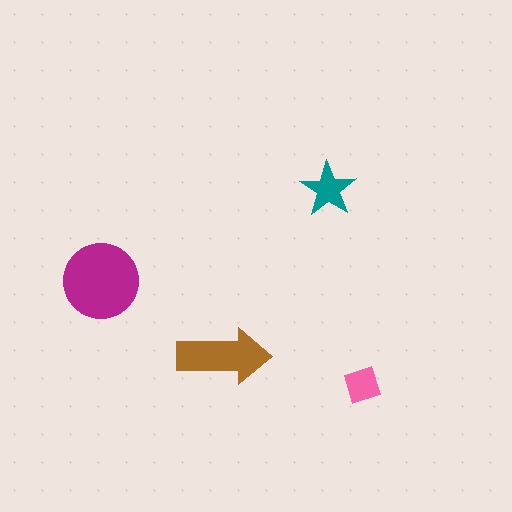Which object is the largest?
The magenta circle.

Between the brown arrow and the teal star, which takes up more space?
The brown arrow.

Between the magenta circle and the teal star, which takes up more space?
The magenta circle.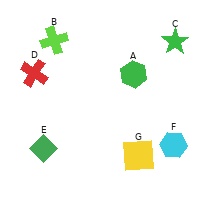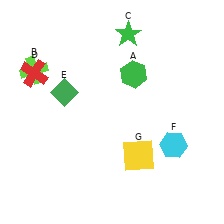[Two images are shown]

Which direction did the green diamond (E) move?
The green diamond (E) moved up.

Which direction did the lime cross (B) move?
The lime cross (B) moved down.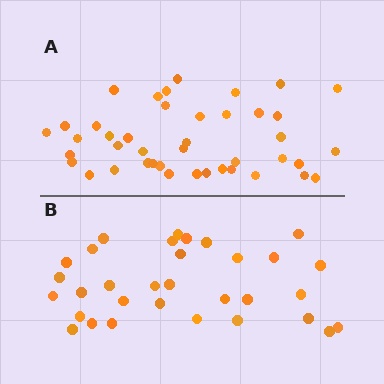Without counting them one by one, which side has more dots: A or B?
Region A (the top region) has more dots.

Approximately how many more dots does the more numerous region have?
Region A has roughly 10 or so more dots than region B.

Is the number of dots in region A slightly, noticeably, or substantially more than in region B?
Region A has noticeably more, but not dramatically so. The ratio is roughly 1.3 to 1.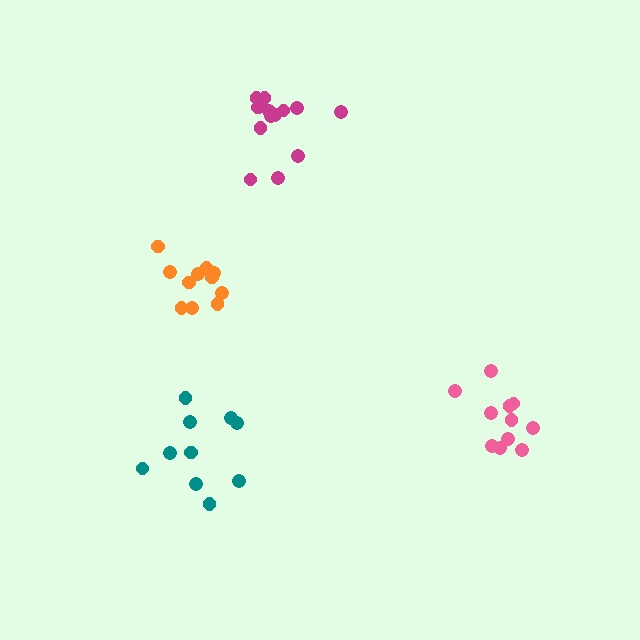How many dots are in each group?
Group 1: 13 dots, Group 2: 11 dots, Group 3: 10 dots, Group 4: 11 dots (45 total).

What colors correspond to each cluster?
The clusters are colored: magenta, pink, teal, orange.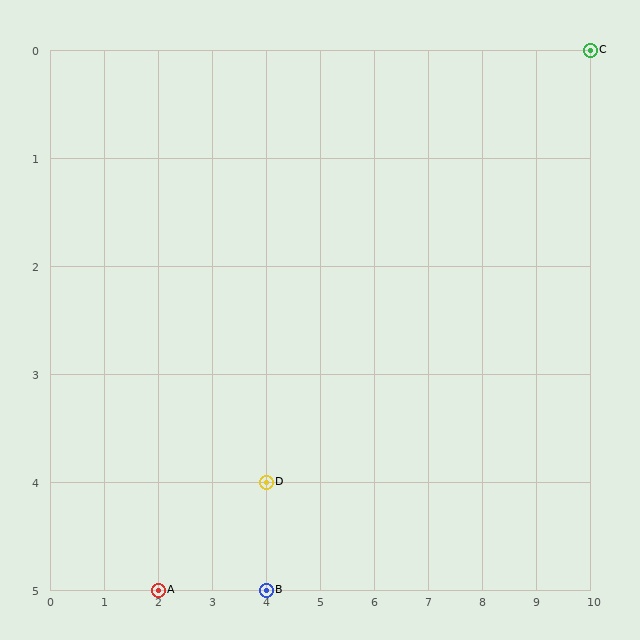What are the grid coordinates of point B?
Point B is at grid coordinates (4, 5).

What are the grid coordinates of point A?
Point A is at grid coordinates (2, 5).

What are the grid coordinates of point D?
Point D is at grid coordinates (4, 4).